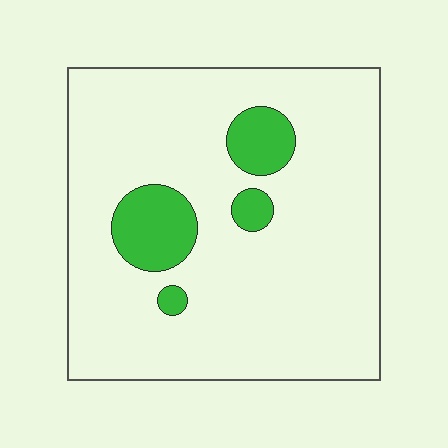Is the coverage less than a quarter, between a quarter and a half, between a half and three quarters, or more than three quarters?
Less than a quarter.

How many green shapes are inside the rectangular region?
4.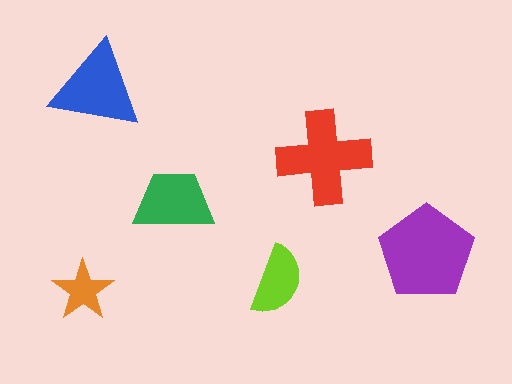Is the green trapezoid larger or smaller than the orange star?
Larger.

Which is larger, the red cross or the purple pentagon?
The purple pentagon.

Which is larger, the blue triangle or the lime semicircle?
The blue triangle.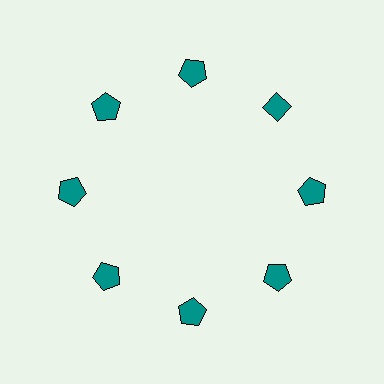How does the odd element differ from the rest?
It has a different shape: diamond instead of pentagon.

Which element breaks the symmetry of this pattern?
The teal diamond at roughly the 2 o'clock position breaks the symmetry. All other shapes are teal pentagons.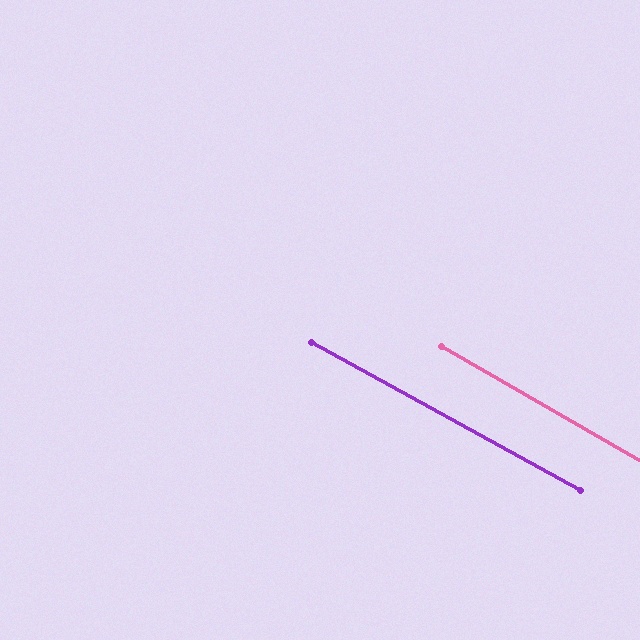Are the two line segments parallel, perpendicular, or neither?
Parallel — their directions differ by only 1.0°.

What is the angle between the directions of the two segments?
Approximately 1 degree.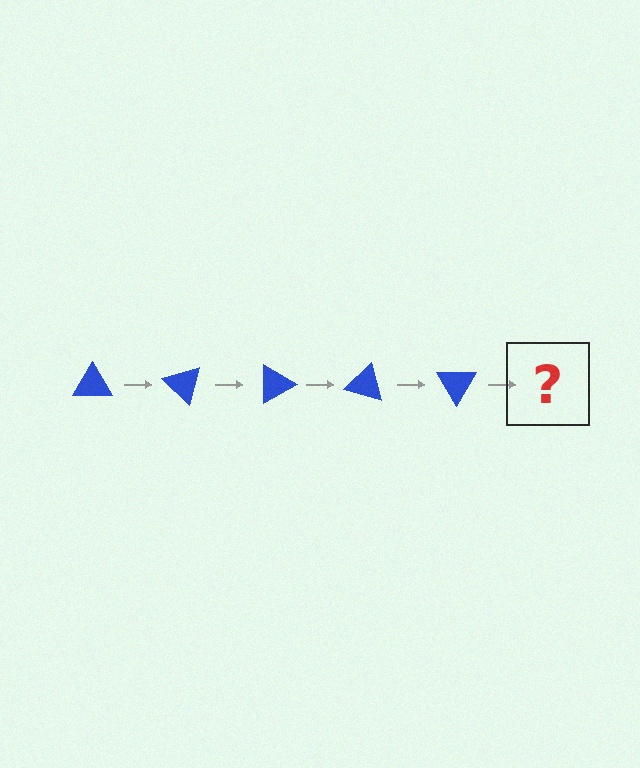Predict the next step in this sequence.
The next step is a blue triangle rotated 225 degrees.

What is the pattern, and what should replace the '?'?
The pattern is that the triangle rotates 45 degrees each step. The '?' should be a blue triangle rotated 225 degrees.